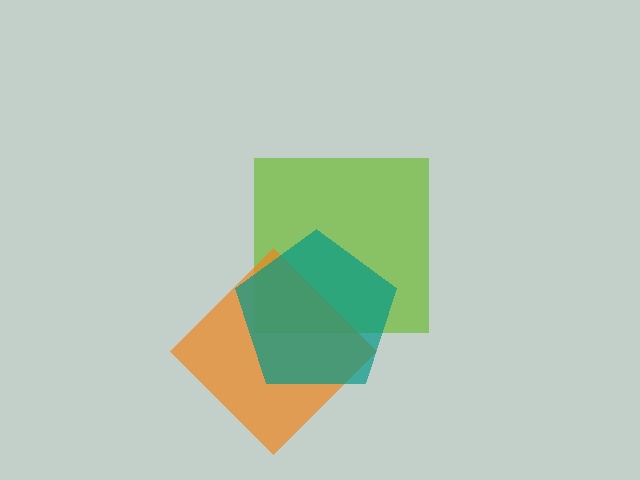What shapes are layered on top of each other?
The layered shapes are: a lime square, an orange diamond, a teal pentagon.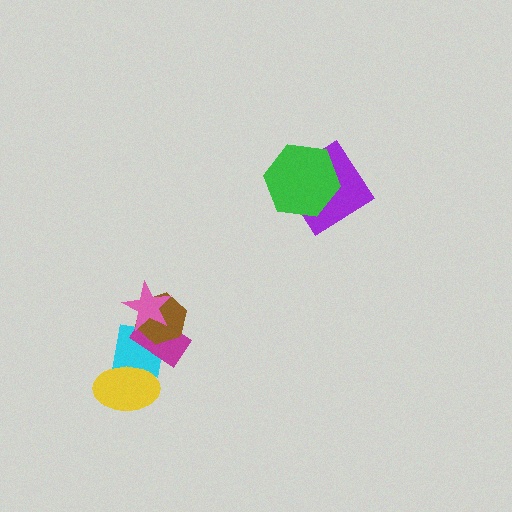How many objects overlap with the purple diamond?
1 object overlaps with the purple diamond.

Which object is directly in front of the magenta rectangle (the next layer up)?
The brown hexagon is directly in front of the magenta rectangle.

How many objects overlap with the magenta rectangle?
3 objects overlap with the magenta rectangle.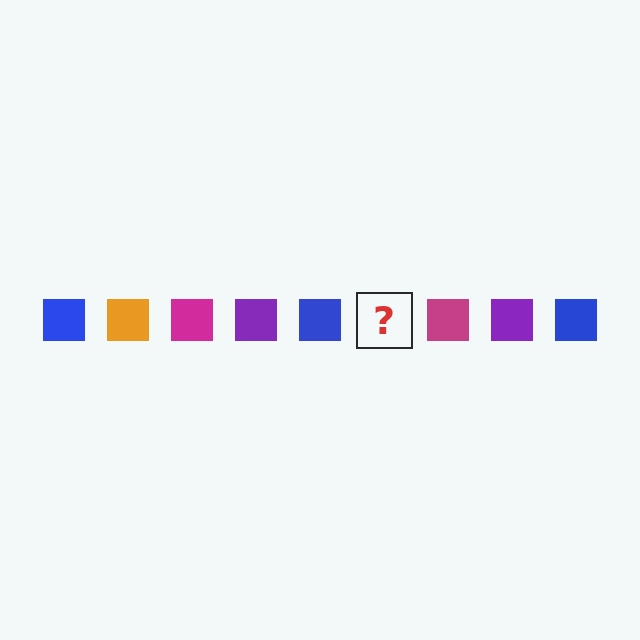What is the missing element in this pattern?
The missing element is an orange square.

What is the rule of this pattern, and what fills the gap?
The rule is that the pattern cycles through blue, orange, magenta, purple squares. The gap should be filled with an orange square.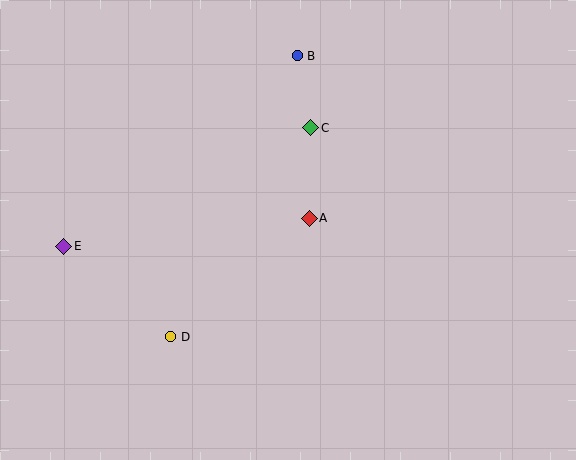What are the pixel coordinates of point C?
Point C is at (311, 128).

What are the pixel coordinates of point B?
Point B is at (297, 56).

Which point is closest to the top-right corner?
Point B is closest to the top-right corner.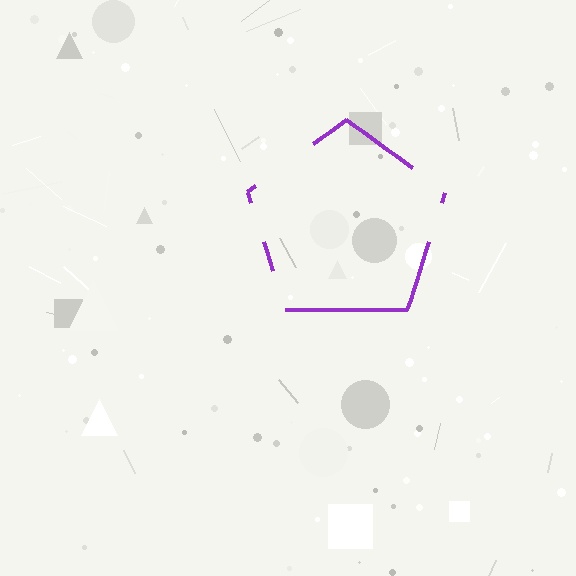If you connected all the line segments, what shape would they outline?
They would outline a pentagon.